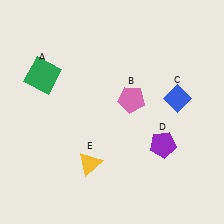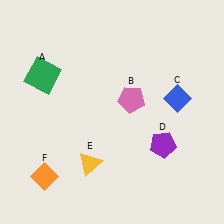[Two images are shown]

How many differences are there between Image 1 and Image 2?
There is 1 difference between the two images.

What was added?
An orange diamond (F) was added in Image 2.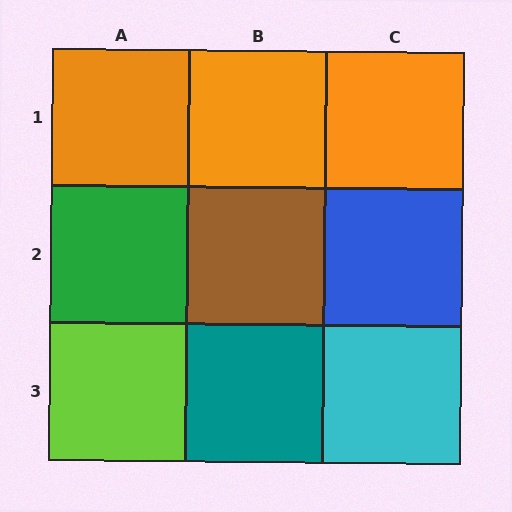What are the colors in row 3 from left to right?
Lime, teal, cyan.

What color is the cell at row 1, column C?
Orange.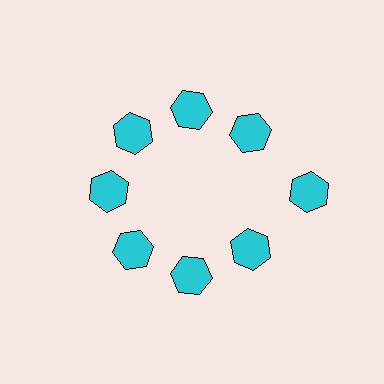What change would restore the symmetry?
The symmetry would be restored by moving it inward, back onto the ring so that all 8 hexagons sit at equal angles and equal distance from the center.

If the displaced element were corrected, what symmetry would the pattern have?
It would have 8-fold rotational symmetry — the pattern would map onto itself every 45 degrees.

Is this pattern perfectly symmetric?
No. The 8 cyan hexagons are arranged in a ring, but one element near the 3 o'clock position is pushed outward from the center, breaking the 8-fold rotational symmetry.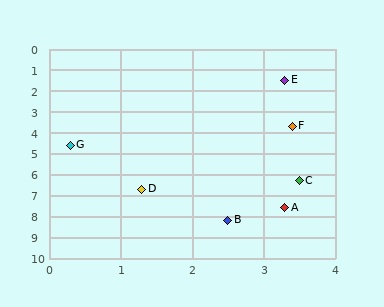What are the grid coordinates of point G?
Point G is at approximately (0.3, 4.6).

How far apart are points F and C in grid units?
Points F and C are about 2.6 grid units apart.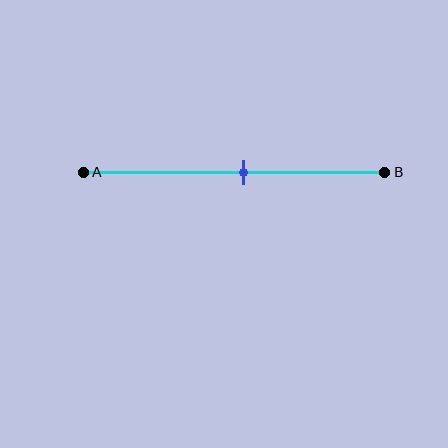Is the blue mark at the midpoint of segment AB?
Yes, the mark is approximately at the midpoint.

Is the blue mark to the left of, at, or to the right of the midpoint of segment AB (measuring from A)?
The blue mark is approximately at the midpoint of segment AB.